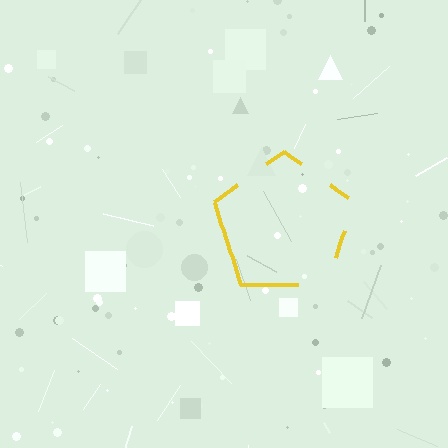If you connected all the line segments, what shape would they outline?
They would outline a pentagon.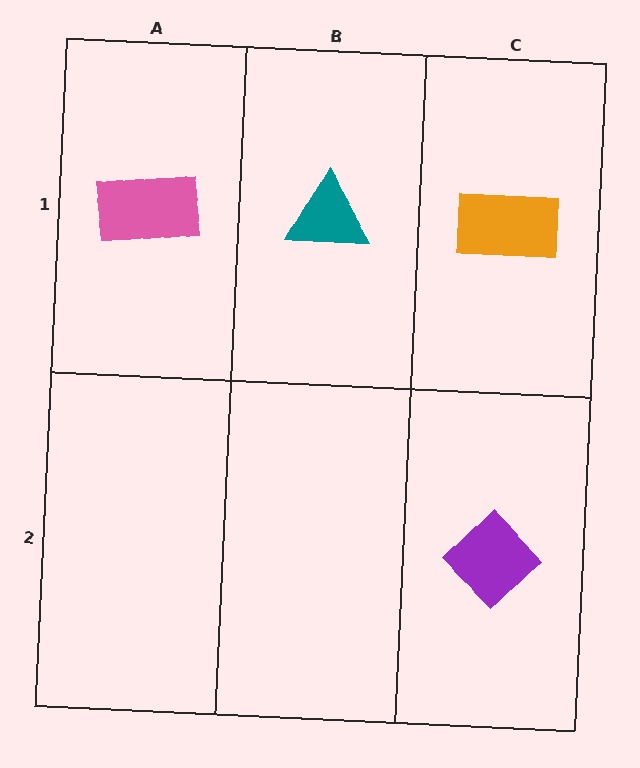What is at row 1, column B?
A teal triangle.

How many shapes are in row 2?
1 shape.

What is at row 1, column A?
A pink rectangle.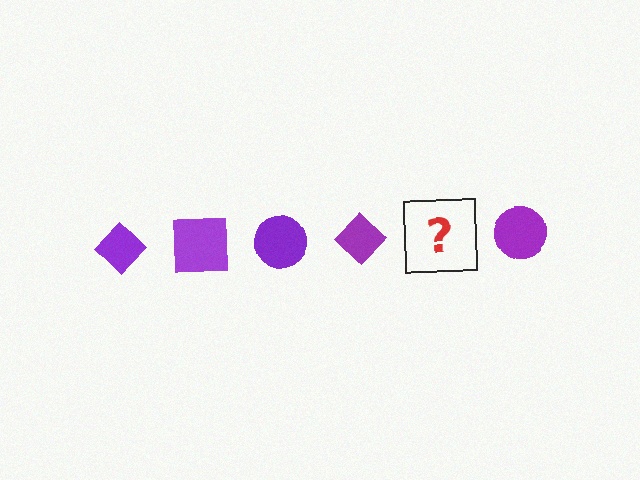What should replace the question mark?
The question mark should be replaced with a purple square.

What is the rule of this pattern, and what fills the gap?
The rule is that the pattern cycles through diamond, square, circle shapes in purple. The gap should be filled with a purple square.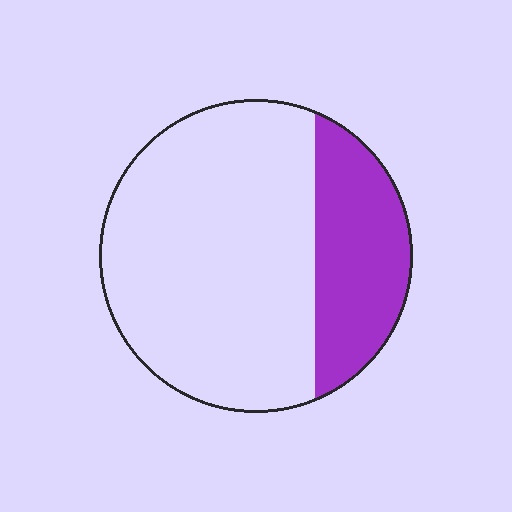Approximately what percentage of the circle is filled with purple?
Approximately 25%.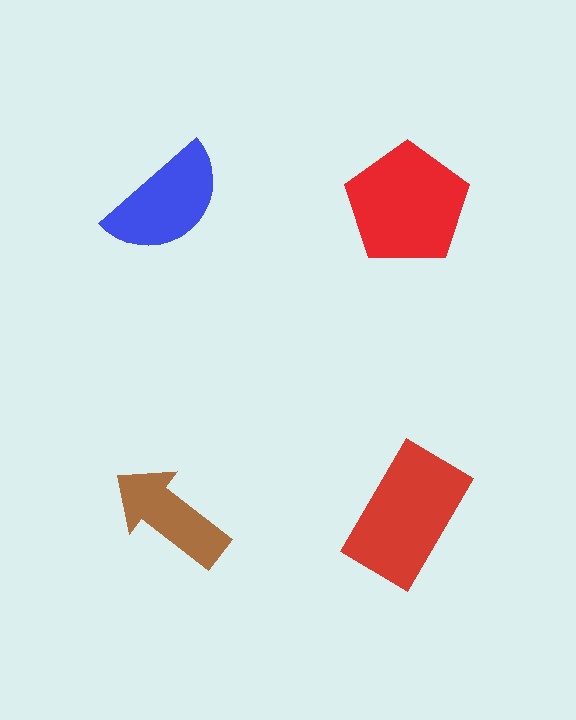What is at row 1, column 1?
A blue semicircle.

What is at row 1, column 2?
A red pentagon.